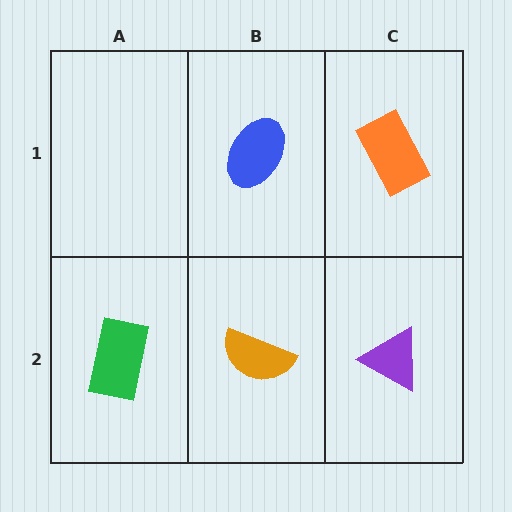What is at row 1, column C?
An orange rectangle.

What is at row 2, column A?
A green rectangle.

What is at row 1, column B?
A blue ellipse.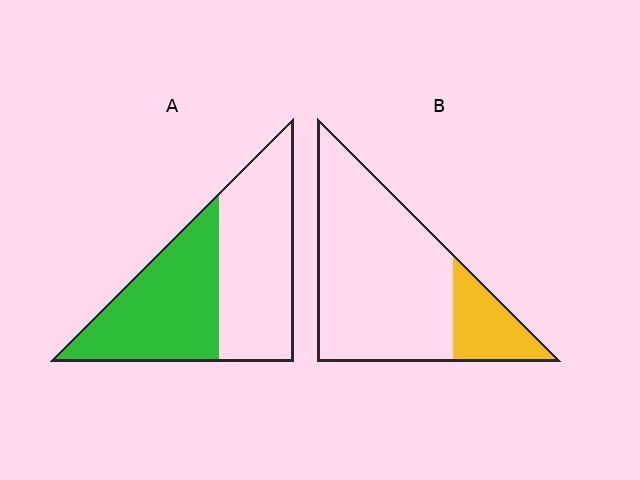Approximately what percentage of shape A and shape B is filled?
A is approximately 50% and B is approximately 20%.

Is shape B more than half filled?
No.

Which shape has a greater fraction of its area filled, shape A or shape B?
Shape A.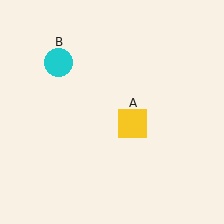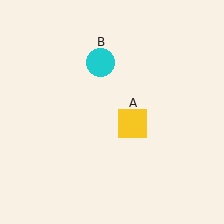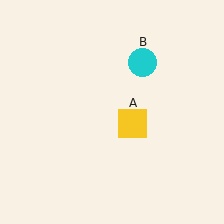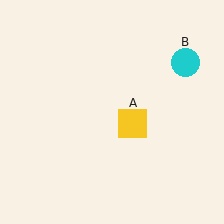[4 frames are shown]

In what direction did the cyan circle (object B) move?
The cyan circle (object B) moved right.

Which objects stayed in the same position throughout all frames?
Yellow square (object A) remained stationary.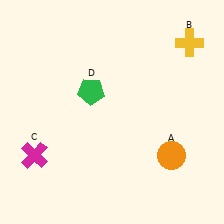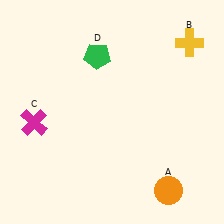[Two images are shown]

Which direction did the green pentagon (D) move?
The green pentagon (D) moved up.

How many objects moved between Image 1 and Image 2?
3 objects moved between the two images.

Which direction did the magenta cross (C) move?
The magenta cross (C) moved up.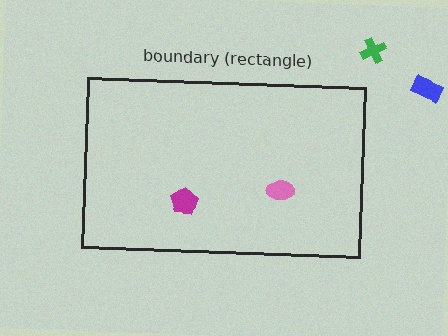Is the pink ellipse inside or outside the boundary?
Inside.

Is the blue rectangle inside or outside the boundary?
Outside.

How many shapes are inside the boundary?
2 inside, 2 outside.